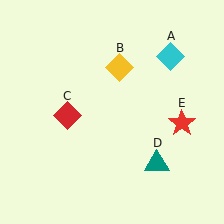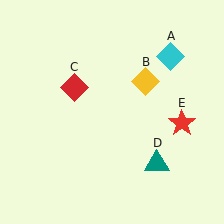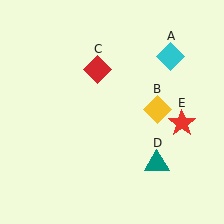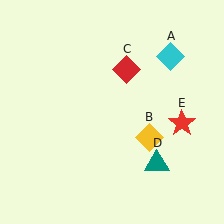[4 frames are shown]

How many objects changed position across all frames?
2 objects changed position: yellow diamond (object B), red diamond (object C).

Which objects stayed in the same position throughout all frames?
Cyan diamond (object A) and teal triangle (object D) and red star (object E) remained stationary.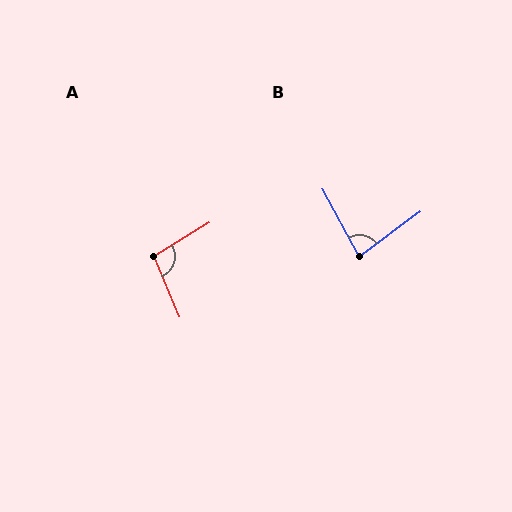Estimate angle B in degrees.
Approximately 82 degrees.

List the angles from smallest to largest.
B (82°), A (98°).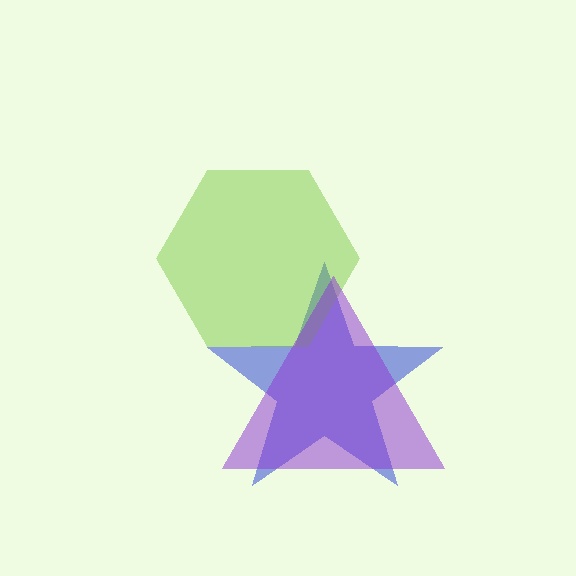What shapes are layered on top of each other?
The layered shapes are: a blue star, a lime hexagon, a purple triangle.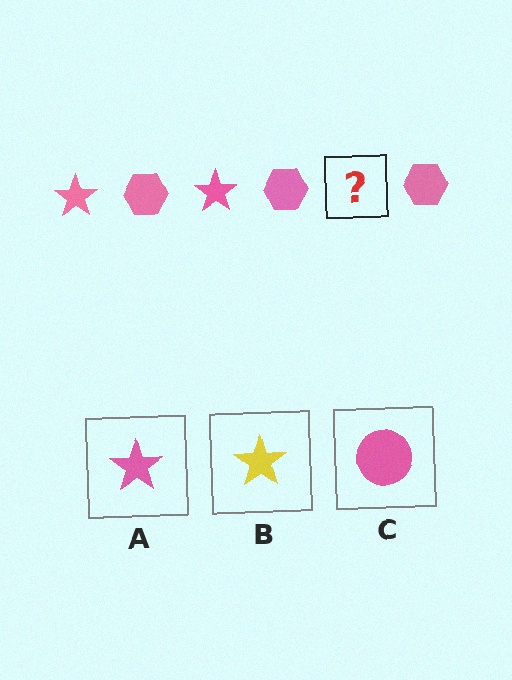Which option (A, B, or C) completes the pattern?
A.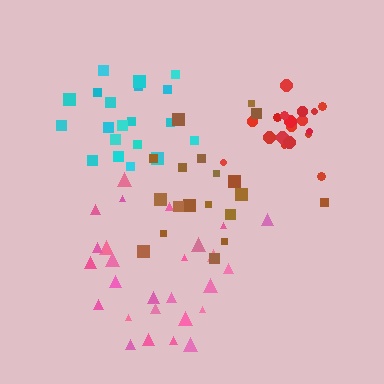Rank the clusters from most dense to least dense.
red, cyan, pink, brown.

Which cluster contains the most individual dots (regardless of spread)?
Pink (27).